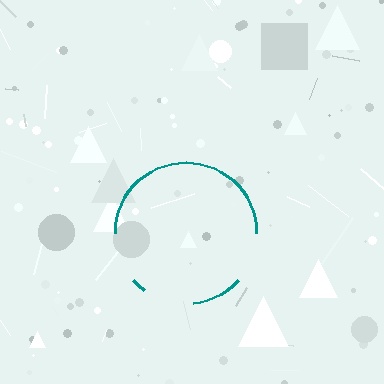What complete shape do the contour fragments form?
The contour fragments form a circle.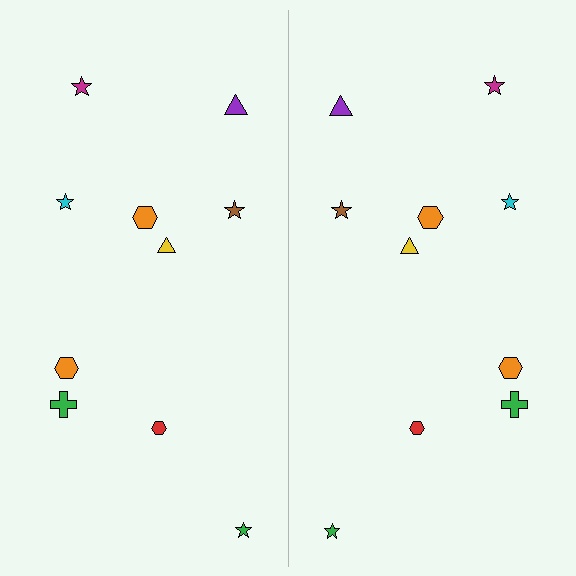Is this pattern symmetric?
Yes, this pattern has bilateral (reflection) symmetry.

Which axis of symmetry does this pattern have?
The pattern has a vertical axis of symmetry running through the center of the image.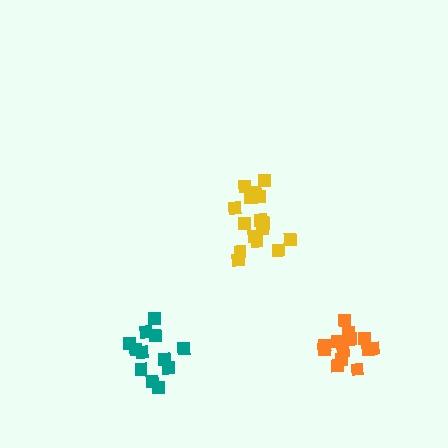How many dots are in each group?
Group 1: 12 dots, Group 2: 13 dots, Group 3: 17 dots (42 total).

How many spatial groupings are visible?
There are 3 spatial groupings.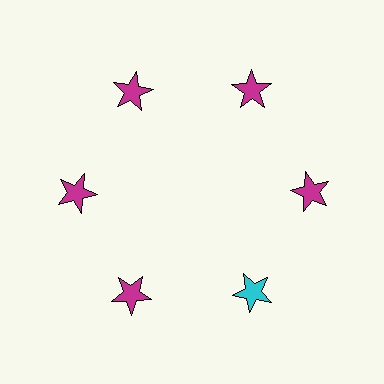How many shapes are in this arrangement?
There are 6 shapes arranged in a ring pattern.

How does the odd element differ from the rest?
It has a different color: cyan instead of magenta.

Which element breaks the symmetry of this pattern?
The cyan star at roughly the 5 o'clock position breaks the symmetry. All other shapes are magenta stars.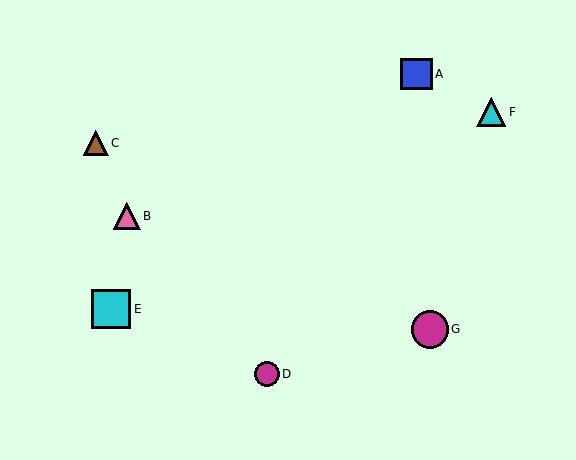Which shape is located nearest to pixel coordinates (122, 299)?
The cyan square (labeled E) at (111, 309) is nearest to that location.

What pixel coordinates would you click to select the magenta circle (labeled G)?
Click at (430, 329) to select the magenta circle G.